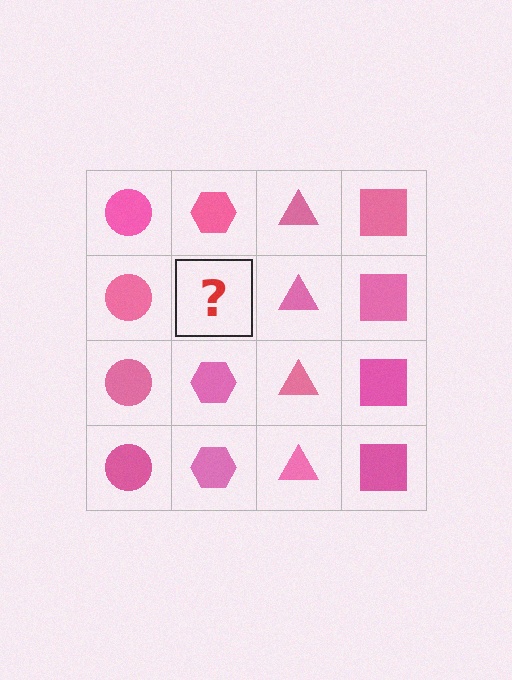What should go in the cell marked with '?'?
The missing cell should contain a pink hexagon.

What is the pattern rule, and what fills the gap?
The rule is that each column has a consistent shape. The gap should be filled with a pink hexagon.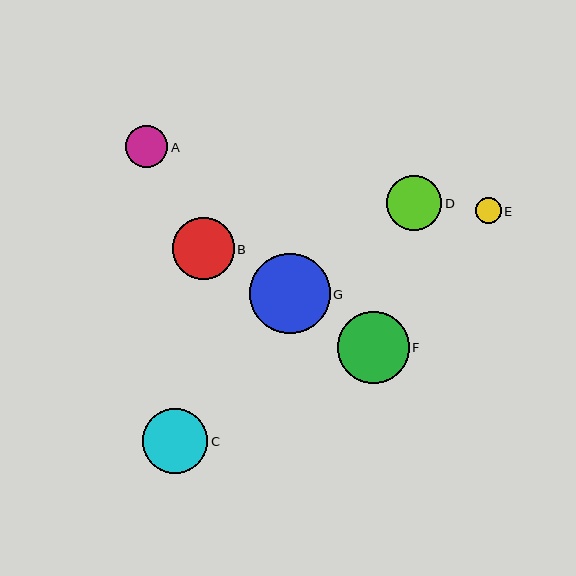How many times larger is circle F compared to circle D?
Circle F is approximately 1.3 times the size of circle D.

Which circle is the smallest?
Circle E is the smallest with a size of approximately 26 pixels.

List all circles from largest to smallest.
From largest to smallest: G, F, C, B, D, A, E.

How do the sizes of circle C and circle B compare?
Circle C and circle B are approximately the same size.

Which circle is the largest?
Circle G is the largest with a size of approximately 81 pixels.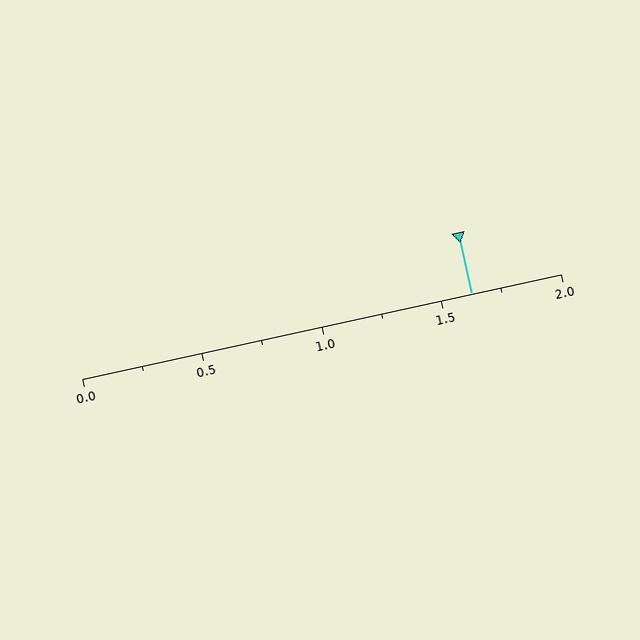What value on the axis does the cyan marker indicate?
The marker indicates approximately 1.62.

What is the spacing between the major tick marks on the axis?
The major ticks are spaced 0.5 apart.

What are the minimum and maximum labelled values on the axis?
The axis runs from 0.0 to 2.0.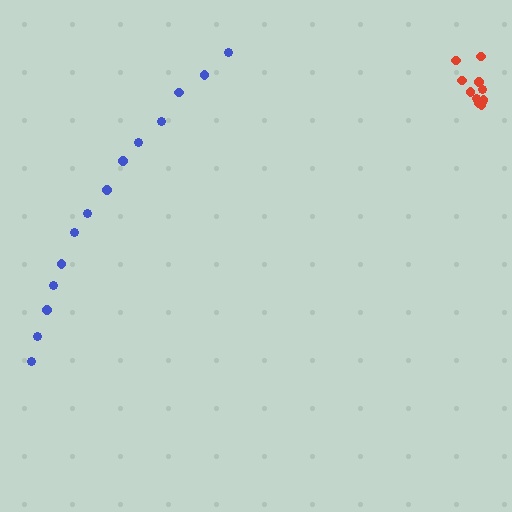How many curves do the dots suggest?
There are 2 distinct paths.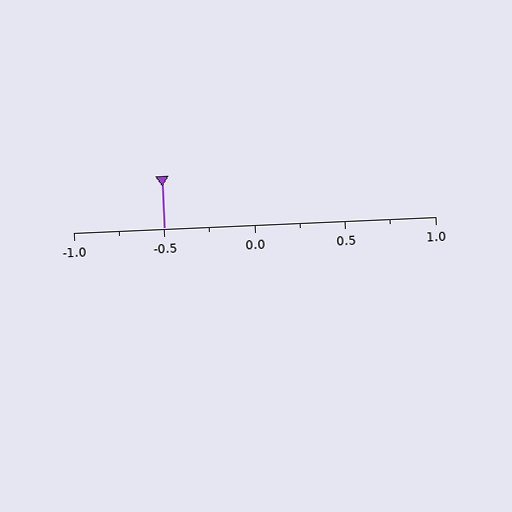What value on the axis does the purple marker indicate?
The marker indicates approximately -0.5.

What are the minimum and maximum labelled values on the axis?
The axis runs from -1.0 to 1.0.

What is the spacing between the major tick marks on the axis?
The major ticks are spaced 0.5 apart.